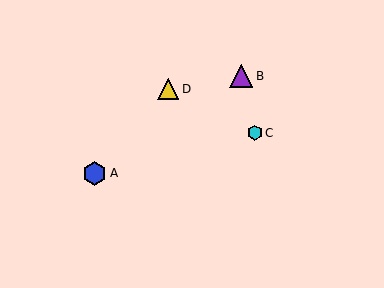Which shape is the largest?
The blue hexagon (labeled A) is the largest.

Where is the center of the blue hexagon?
The center of the blue hexagon is at (95, 173).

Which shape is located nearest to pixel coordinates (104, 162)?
The blue hexagon (labeled A) at (95, 173) is nearest to that location.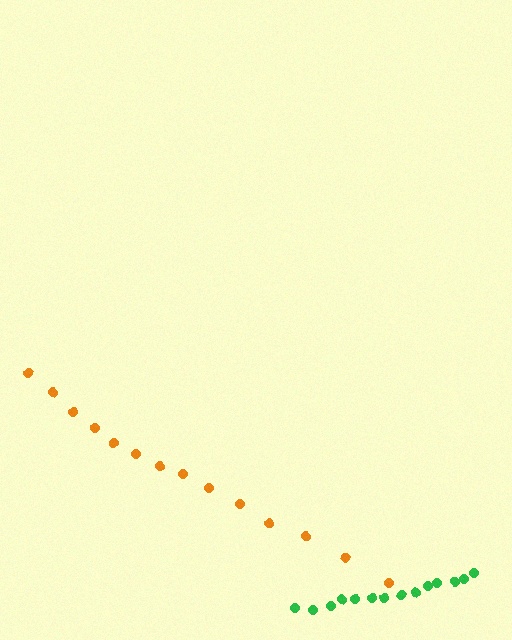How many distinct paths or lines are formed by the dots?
There are 2 distinct paths.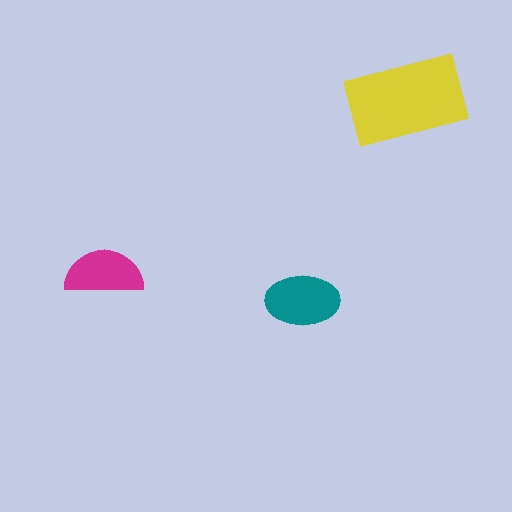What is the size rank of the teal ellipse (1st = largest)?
2nd.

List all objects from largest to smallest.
The yellow rectangle, the teal ellipse, the magenta semicircle.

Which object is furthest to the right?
The yellow rectangle is rightmost.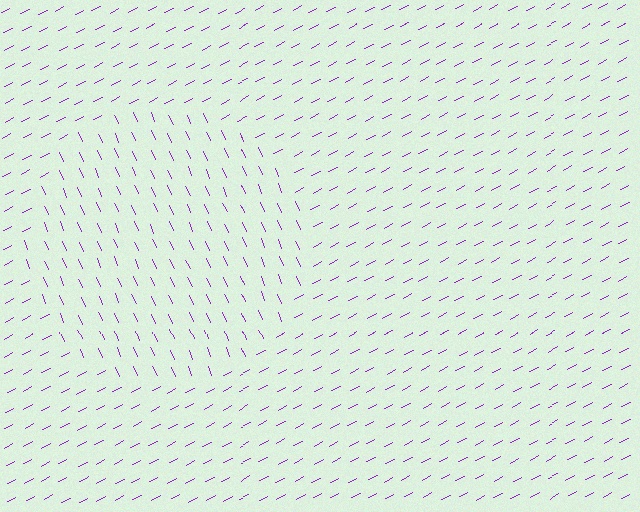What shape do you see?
I see a circle.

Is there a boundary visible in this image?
Yes, there is a texture boundary formed by a change in line orientation.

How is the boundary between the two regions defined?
The boundary is defined purely by a change in line orientation (approximately 86 degrees difference). All lines are the same color and thickness.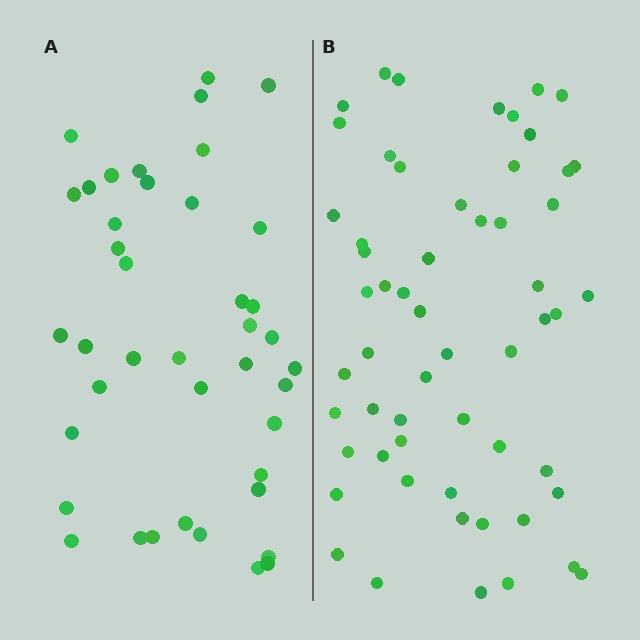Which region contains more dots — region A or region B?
Region B (the right region) has more dots.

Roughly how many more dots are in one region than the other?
Region B has approximately 15 more dots than region A.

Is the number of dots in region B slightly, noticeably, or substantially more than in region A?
Region B has noticeably more, but not dramatically so. The ratio is roughly 1.4 to 1.